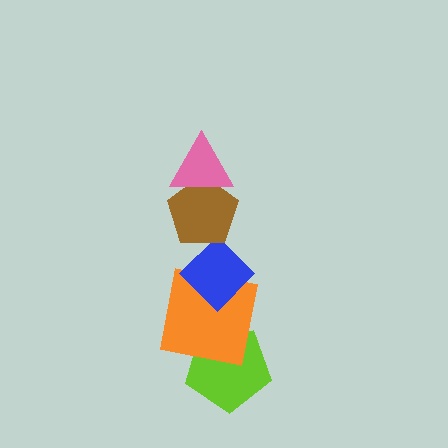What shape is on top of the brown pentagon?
The pink triangle is on top of the brown pentagon.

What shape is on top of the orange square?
The blue diamond is on top of the orange square.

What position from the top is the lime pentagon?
The lime pentagon is 5th from the top.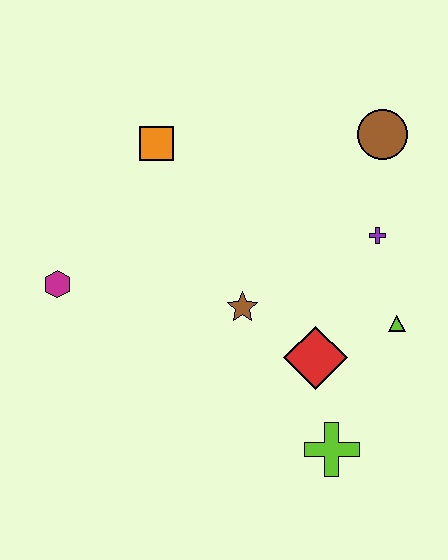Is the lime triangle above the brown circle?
No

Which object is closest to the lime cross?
The red diamond is closest to the lime cross.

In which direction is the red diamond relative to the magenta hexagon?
The red diamond is to the right of the magenta hexagon.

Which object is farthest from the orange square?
The lime cross is farthest from the orange square.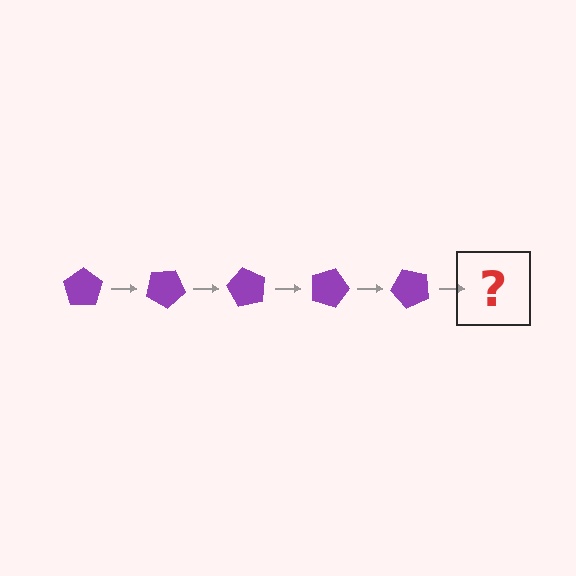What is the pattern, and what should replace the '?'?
The pattern is that the pentagon rotates 30 degrees each step. The '?' should be a purple pentagon rotated 150 degrees.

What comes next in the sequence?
The next element should be a purple pentagon rotated 150 degrees.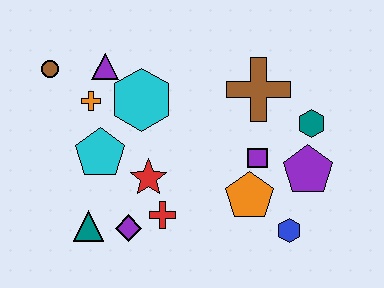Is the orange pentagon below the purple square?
Yes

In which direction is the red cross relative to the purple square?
The red cross is to the left of the purple square.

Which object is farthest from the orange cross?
The blue hexagon is farthest from the orange cross.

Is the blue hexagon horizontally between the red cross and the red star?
No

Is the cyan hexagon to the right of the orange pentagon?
No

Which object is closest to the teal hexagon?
The purple pentagon is closest to the teal hexagon.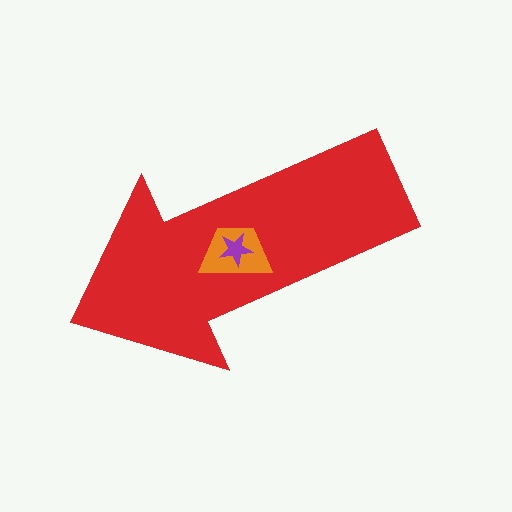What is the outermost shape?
The red arrow.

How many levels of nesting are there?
3.